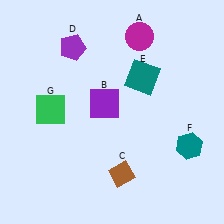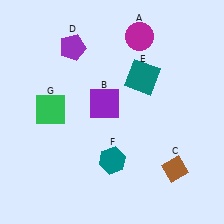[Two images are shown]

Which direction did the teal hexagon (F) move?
The teal hexagon (F) moved left.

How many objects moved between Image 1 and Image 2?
2 objects moved between the two images.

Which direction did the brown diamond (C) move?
The brown diamond (C) moved right.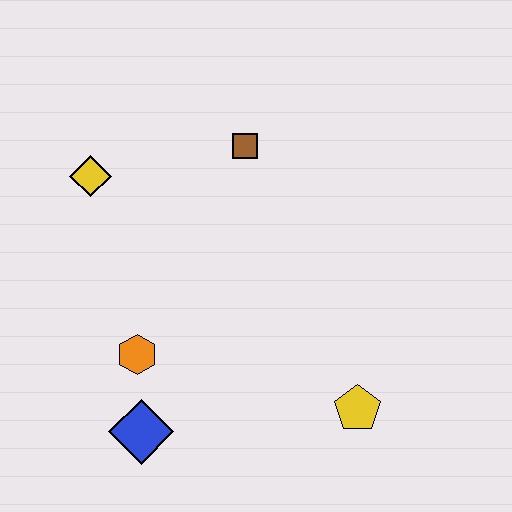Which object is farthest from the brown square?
The blue diamond is farthest from the brown square.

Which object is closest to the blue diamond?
The orange hexagon is closest to the blue diamond.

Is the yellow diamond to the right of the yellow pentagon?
No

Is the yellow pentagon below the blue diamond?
No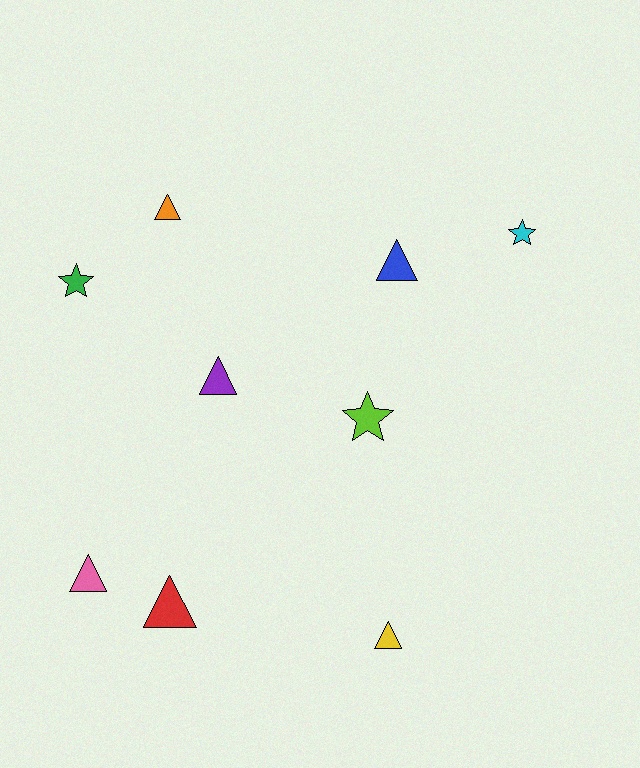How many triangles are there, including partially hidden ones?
There are 6 triangles.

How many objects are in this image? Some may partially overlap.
There are 9 objects.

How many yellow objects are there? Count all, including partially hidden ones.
There is 1 yellow object.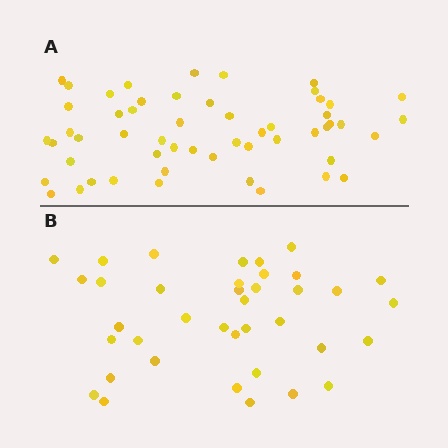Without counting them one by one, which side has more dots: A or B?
Region A (the top region) has more dots.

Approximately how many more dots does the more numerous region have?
Region A has approximately 15 more dots than region B.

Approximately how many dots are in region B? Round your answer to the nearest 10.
About 40 dots. (The exact count is 38, which rounds to 40.)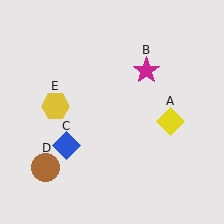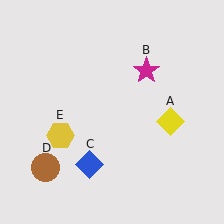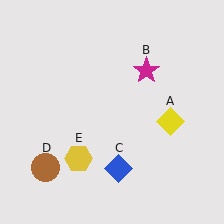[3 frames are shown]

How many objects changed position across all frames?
2 objects changed position: blue diamond (object C), yellow hexagon (object E).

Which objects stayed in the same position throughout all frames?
Yellow diamond (object A) and magenta star (object B) and brown circle (object D) remained stationary.